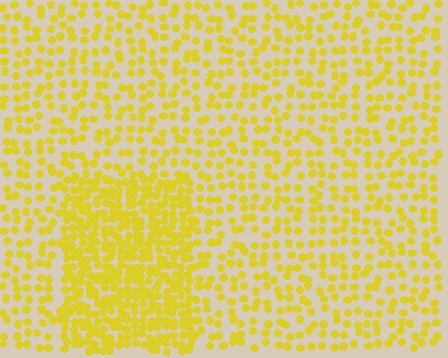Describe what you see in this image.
The image contains small yellow elements arranged at two different densities. A rectangle-shaped region is visible where the elements are more densely packed than the surrounding area.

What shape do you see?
I see a rectangle.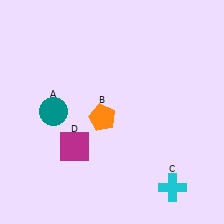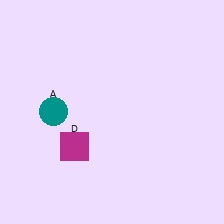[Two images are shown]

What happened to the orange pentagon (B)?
The orange pentagon (B) was removed in Image 2. It was in the bottom-left area of Image 1.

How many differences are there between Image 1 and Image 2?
There are 2 differences between the two images.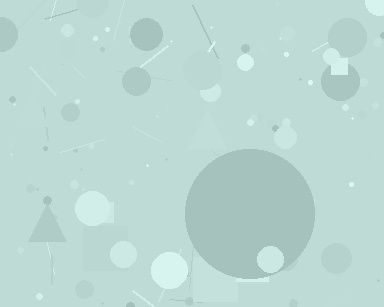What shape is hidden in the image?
A circle is hidden in the image.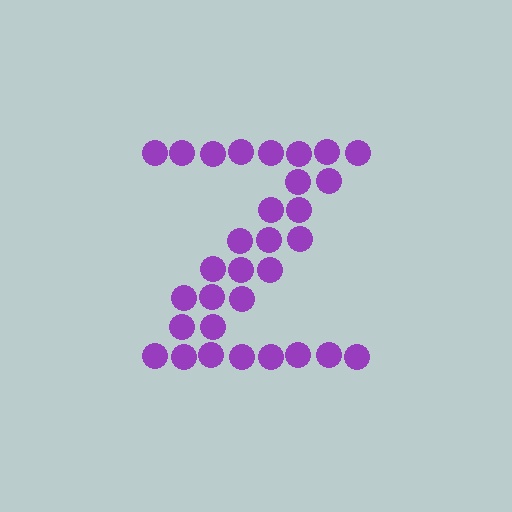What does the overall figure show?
The overall figure shows the letter Z.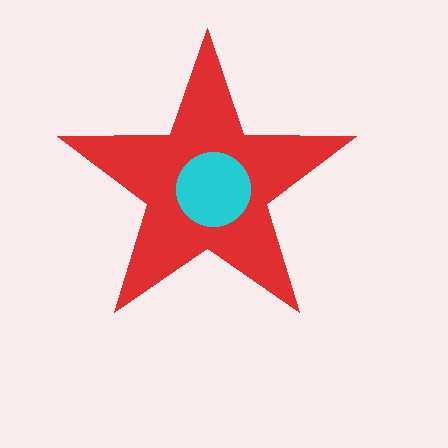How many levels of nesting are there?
2.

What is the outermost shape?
The red star.